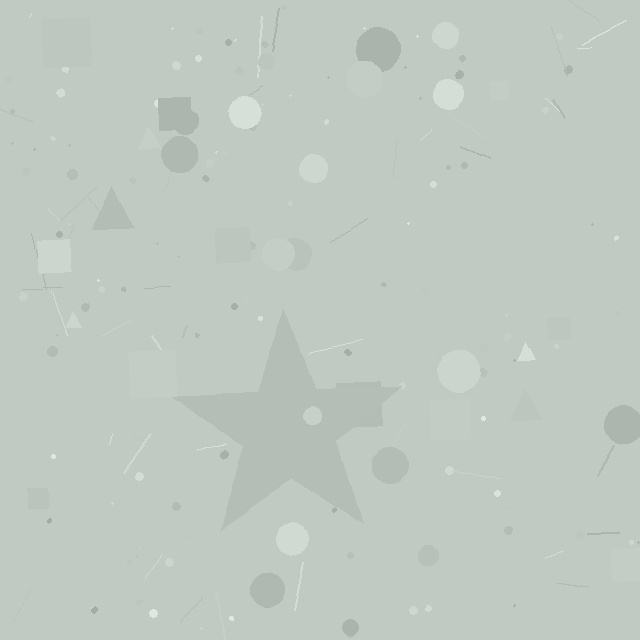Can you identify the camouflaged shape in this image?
The camouflaged shape is a star.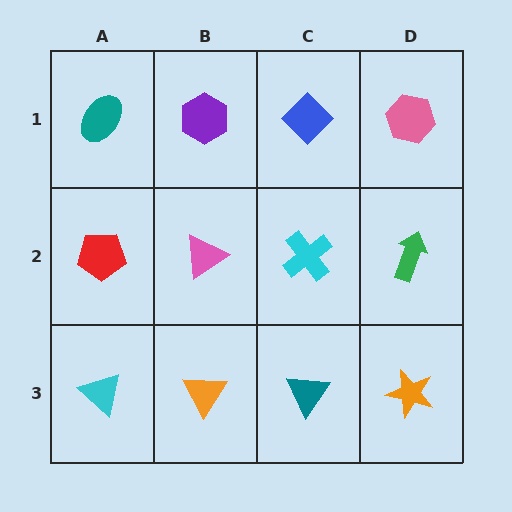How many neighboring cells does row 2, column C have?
4.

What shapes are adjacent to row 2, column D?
A pink hexagon (row 1, column D), an orange star (row 3, column D), a cyan cross (row 2, column C).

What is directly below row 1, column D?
A green arrow.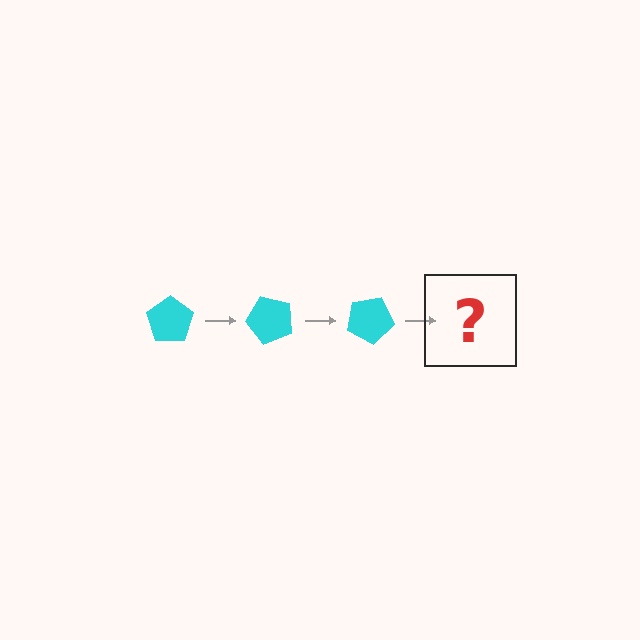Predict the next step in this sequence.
The next step is a cyan pentagon rotated 150 degrees.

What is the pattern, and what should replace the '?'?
The pattern is that the pentagon rotates 50 degrees each step. The '?' should be a cyan pentagon rotated 150 degrees.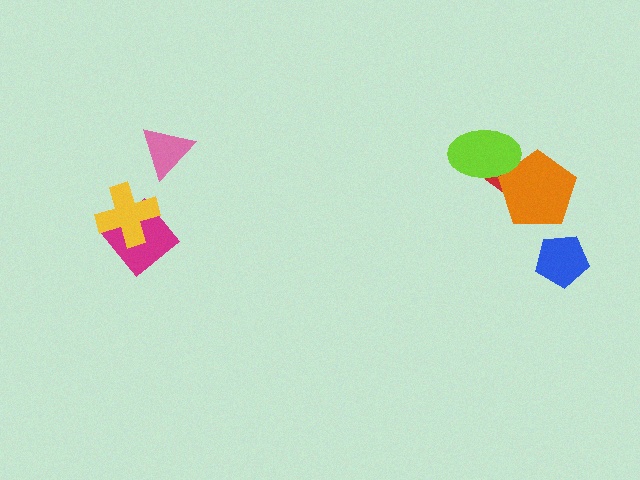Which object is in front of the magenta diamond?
The yellow cross is in front of the magenta diamond.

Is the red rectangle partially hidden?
Yes, it is partially covered by another shape.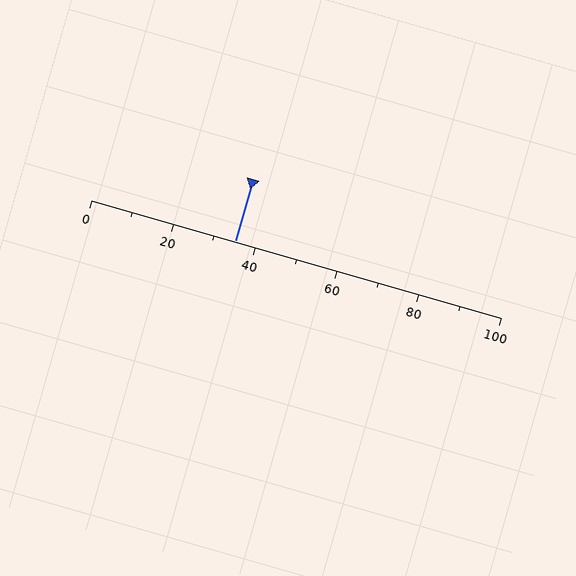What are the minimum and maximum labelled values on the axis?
The axis runs from 0 to 100.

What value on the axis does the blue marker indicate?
The marker indicates approximately 35.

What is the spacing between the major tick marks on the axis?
The major ticks are spaced 20 apart.